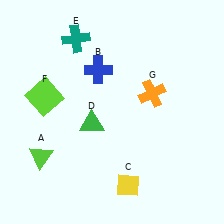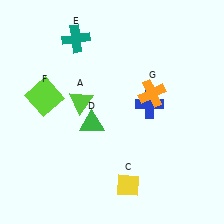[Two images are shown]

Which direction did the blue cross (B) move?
The blue cross (B) moved right.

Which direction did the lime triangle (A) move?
The lime triangle (A) moved up.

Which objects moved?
The objects that moved are: the lime triangle (A), the blue cross (B).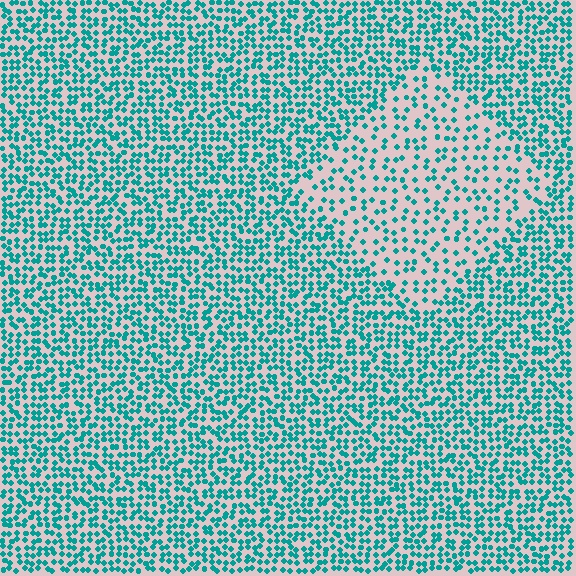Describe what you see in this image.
The image contains small teal elements arranged at two different densities. A diamond-shaped region is visible where the elements are less densely packed than the surrounding area.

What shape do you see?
I see a diamond.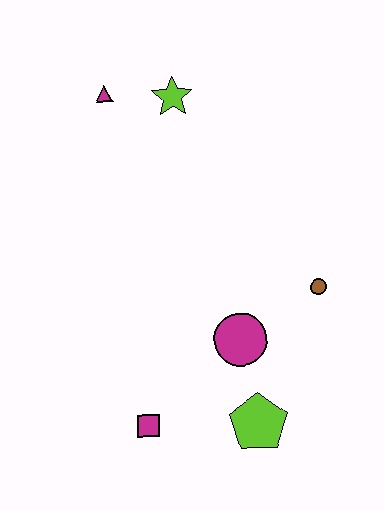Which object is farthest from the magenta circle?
The magenta triangle is farthest from the magenta circle.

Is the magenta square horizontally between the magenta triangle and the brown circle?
Yes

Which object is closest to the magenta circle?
The lime pentagon is closest to the magenta circle.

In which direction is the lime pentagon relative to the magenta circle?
The lime pentagon is below the magenta circle.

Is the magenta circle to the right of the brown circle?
No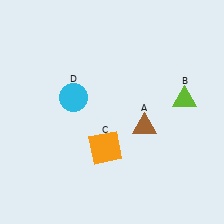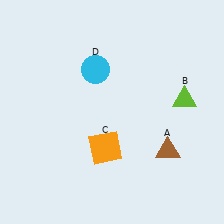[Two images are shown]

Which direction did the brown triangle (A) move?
The brown triangle (A) moved down.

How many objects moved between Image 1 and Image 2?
2 objects moved between the two images.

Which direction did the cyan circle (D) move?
The cyan circle (D) moved up.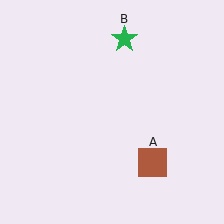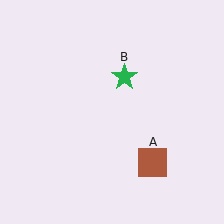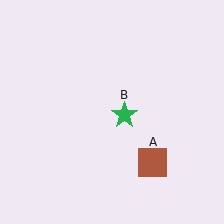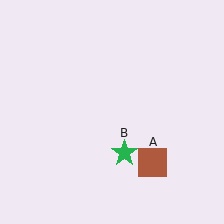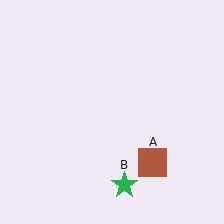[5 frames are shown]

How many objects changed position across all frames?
1 object changed position: green star (object B).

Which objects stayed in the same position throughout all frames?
Brown square (object A) remained stationary.